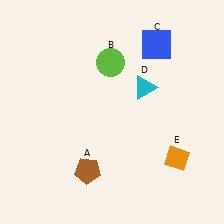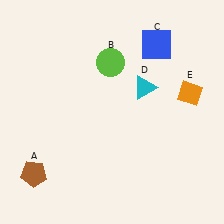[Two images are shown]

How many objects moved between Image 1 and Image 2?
2 objects moved between the two images.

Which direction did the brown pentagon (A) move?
The brown pentagon (A) moved left.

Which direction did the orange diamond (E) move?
The orange diamond (E) moved up.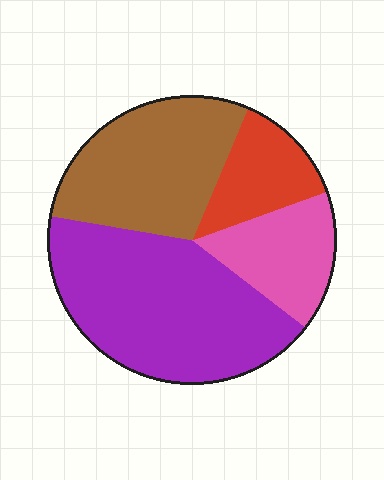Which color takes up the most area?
Purple, at roughly 40%.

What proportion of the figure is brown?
Brown covers about 30% of the figure.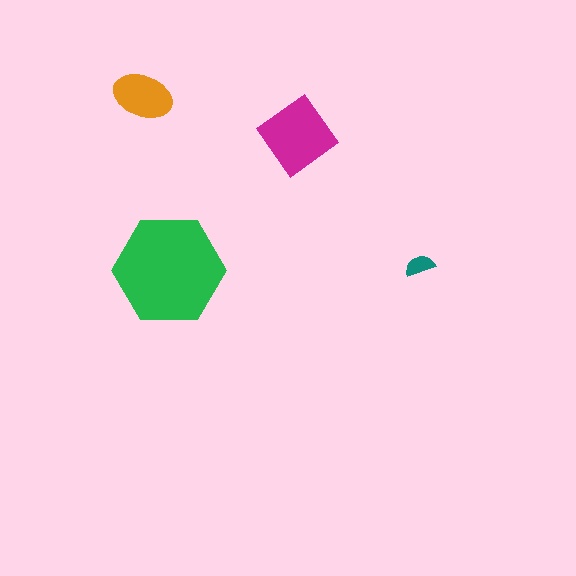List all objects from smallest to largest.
The teal semicircle, the orange ellipse, the magenta diamond, the green hexagon.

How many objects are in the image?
There are 4 objects in the image.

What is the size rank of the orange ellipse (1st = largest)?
3rd.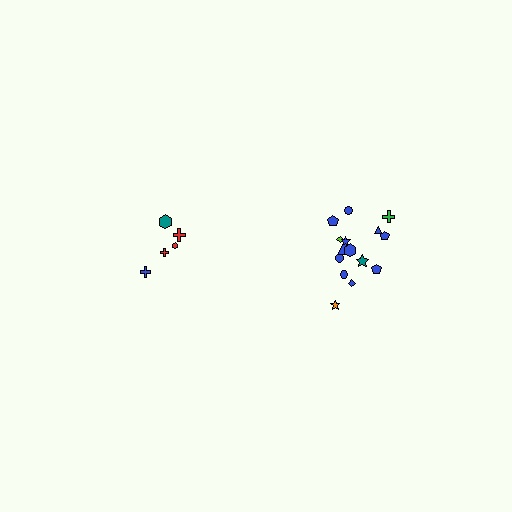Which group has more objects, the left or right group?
The right group.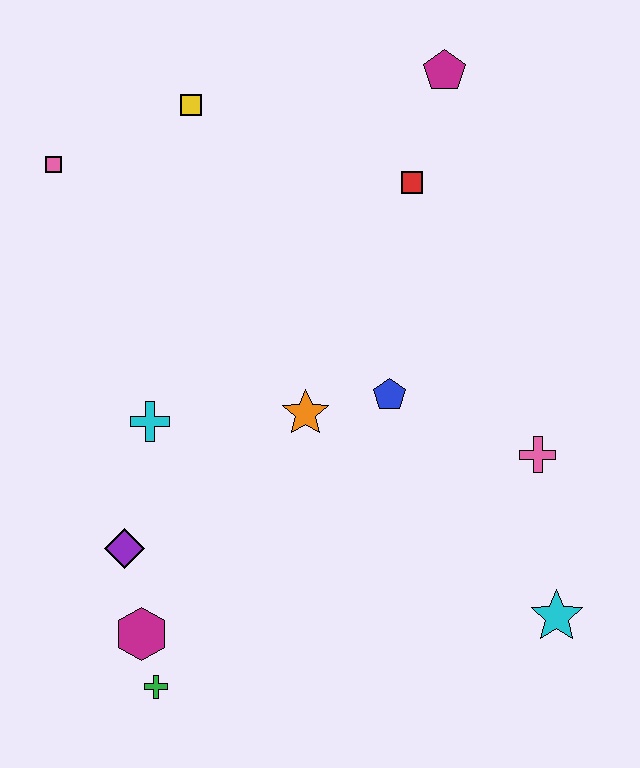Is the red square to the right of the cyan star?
No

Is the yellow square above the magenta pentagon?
No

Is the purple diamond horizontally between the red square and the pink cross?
No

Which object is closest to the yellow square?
The pink square is closest to the yellow square.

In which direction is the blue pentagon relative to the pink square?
The blue pentagon is to the right of the pink square.